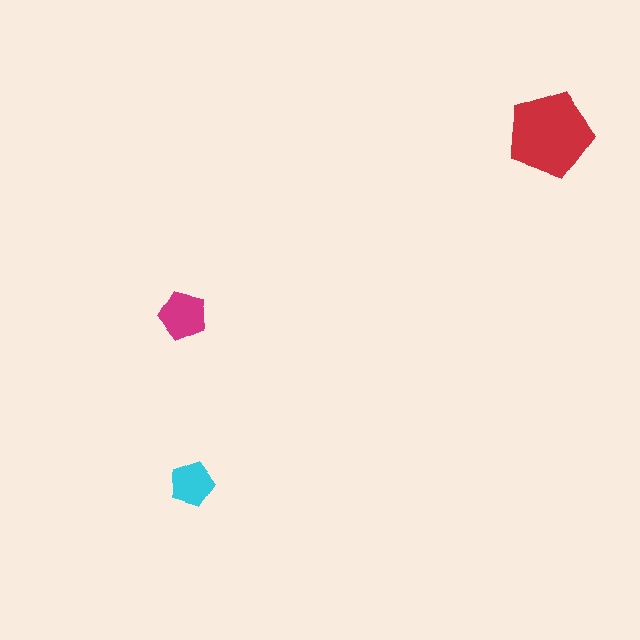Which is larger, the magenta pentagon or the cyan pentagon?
The magenta one.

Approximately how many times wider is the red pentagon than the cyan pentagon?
About 2 times wider.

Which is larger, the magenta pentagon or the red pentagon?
The red one.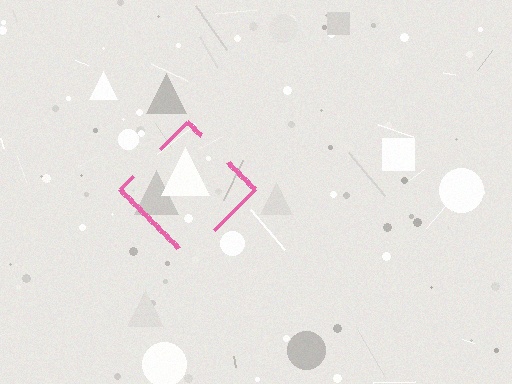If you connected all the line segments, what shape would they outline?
They would outline a diamond.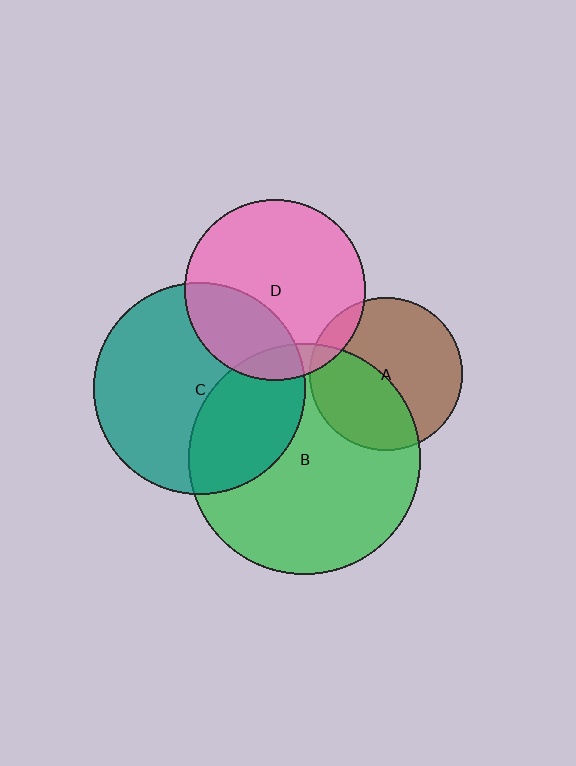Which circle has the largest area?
Circle B (green).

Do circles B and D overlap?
Yes.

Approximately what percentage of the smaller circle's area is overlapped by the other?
Approximately 10%.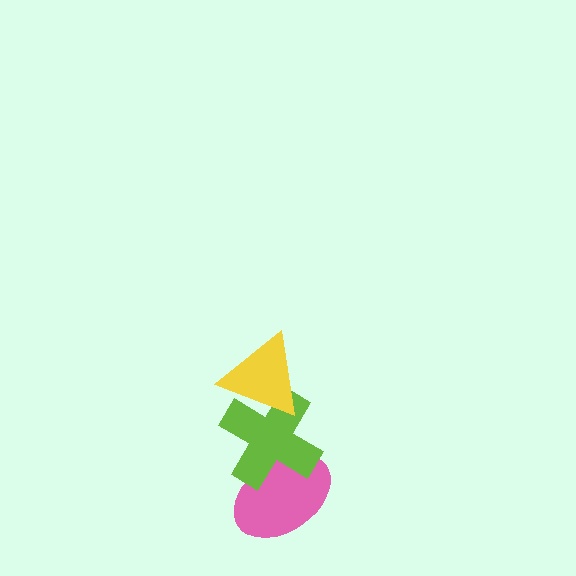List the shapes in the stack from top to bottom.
From top to bottom: the yellow triangle, the lime cross, the pink ellipse.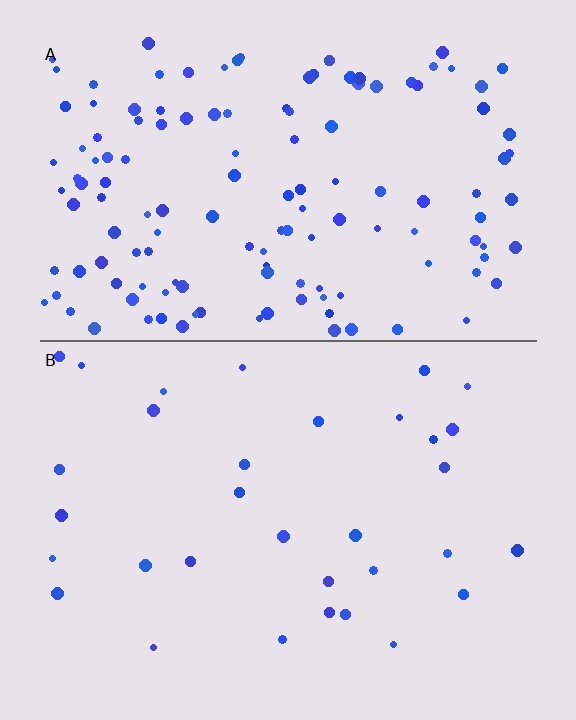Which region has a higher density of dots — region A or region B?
A (the top).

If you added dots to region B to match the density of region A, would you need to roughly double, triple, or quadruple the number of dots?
Approximately quadruple.